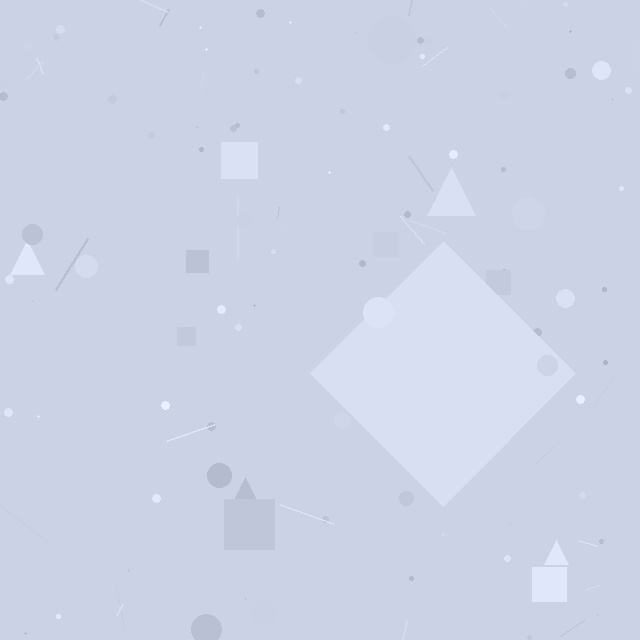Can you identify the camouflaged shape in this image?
The camouflaged shape is a diamond.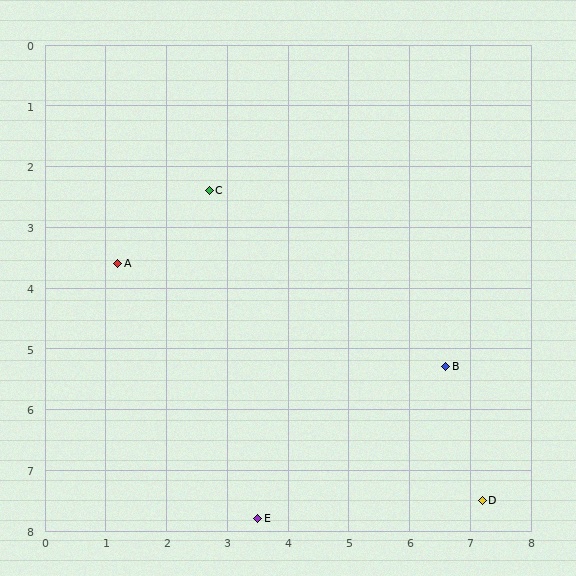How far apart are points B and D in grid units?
Points B and D are about 2.3 grid units apart.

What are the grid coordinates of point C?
Point C is at approximately (2.7, 2.4).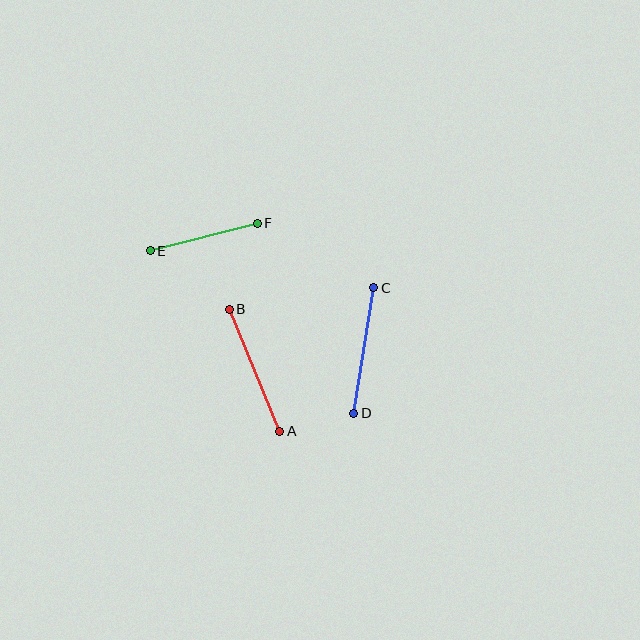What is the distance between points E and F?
The distance is approximately 110 pixels.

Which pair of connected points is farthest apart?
Points A and B are farthest apart.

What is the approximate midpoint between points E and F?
The midpoint is at approximately (204, 237) pixels.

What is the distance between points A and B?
The distance is approximately 132 pixels.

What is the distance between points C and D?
The distance is approximately 127 pixels.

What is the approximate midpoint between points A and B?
The midpoint is at approximately (254, 370) pixels.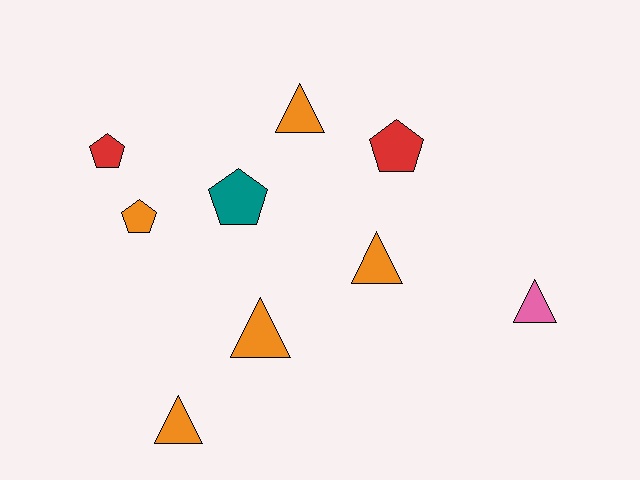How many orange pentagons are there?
There is 1 orange pentagon.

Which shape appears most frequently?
Triangle, with 5 objects.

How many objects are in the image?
There are 9 objects.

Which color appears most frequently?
Orange, with 5 objects.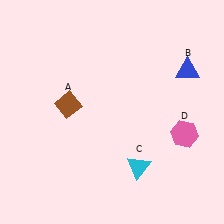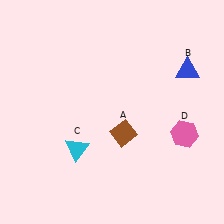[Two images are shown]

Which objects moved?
The objects that moved are: the brown diamond (A), the cyan triangle (C).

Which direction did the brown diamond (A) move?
The brown diamond (A) moved right.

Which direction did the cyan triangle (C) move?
The cyan triangle (C) moved left.